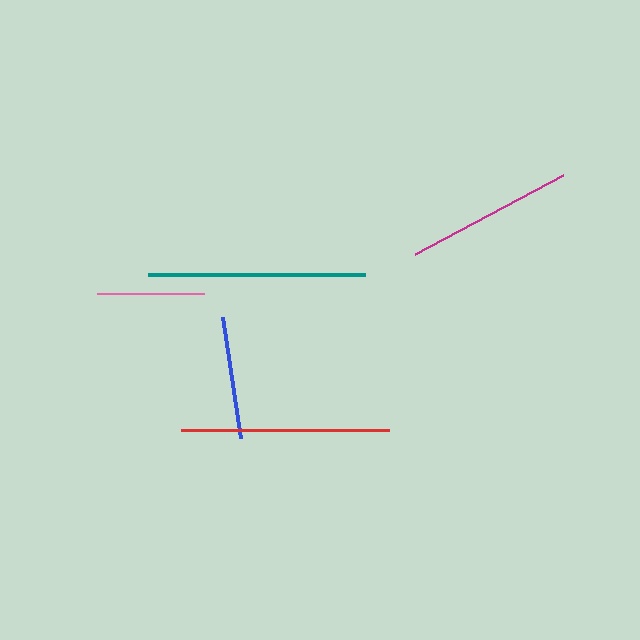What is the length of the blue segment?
The blue segment is approximately 122 pixels long.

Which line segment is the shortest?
The pink line is the shortest at approximately 107 pixels.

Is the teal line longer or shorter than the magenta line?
The teal line is longer than the magenta line.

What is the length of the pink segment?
The pink segment is approximately 107 pixels long.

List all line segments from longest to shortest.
From longest to shortest: teal, red, magenta, blue, pink.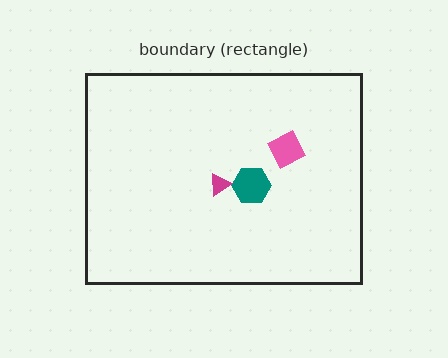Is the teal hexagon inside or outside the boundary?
Inside.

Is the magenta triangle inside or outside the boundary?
Inside.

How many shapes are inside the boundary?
3 inside, 0 outside.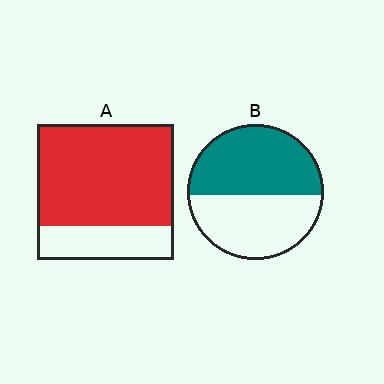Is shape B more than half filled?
Roughly half.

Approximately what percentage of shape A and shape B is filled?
A is approximately 75% and B is approximately 55%.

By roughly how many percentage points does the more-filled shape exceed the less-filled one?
By roughly 20 percentage points (A over B).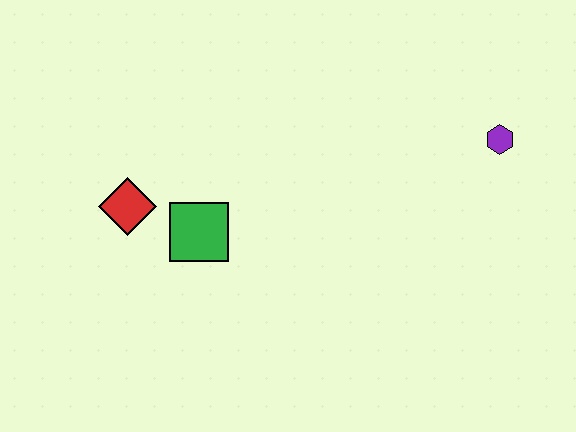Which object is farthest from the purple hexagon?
The red diamond is farthest from the purple hexagon.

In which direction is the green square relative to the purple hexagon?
The green square is to the left of the purple hexagon.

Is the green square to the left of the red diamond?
No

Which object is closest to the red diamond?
The green square is closest to the red diamond.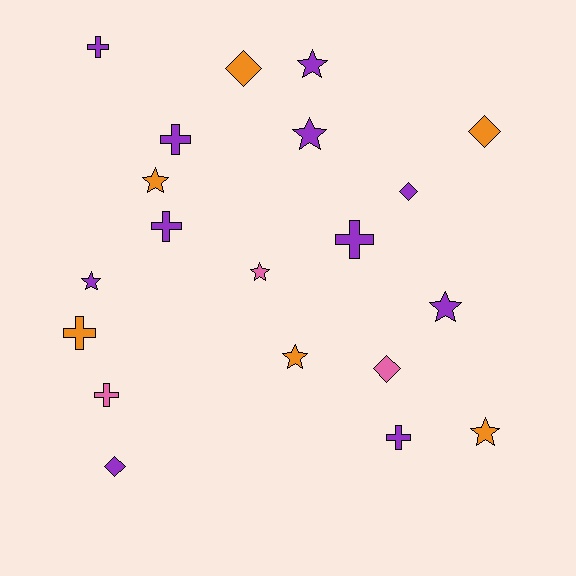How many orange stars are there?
There are 3 orange stars.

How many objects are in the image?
There are 20 objects.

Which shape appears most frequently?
Star, with 8 objects.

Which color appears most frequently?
Purple, with 11 objects.